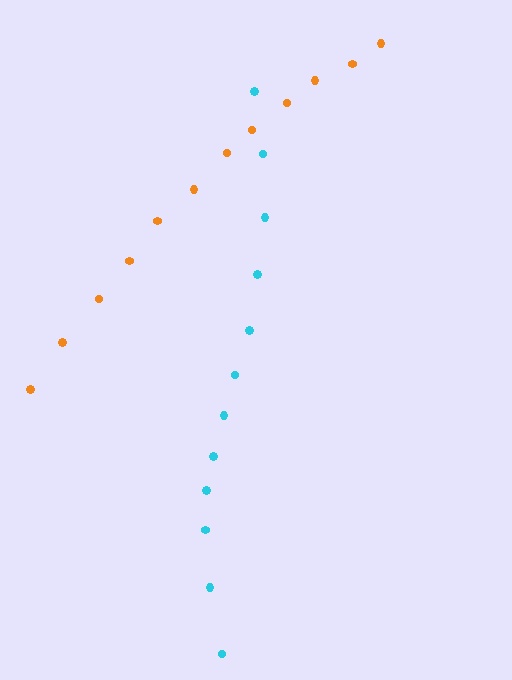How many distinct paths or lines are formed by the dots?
There are 2 distinct paths.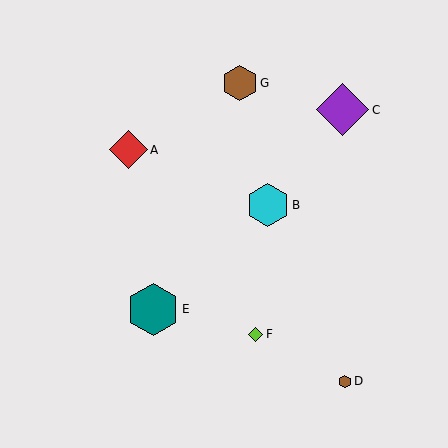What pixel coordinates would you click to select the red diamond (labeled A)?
Click at (128, 150) to select the red diamond A.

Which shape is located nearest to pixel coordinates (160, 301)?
The teal hexagon (labeled E) at (153, 309) is nearest to that location.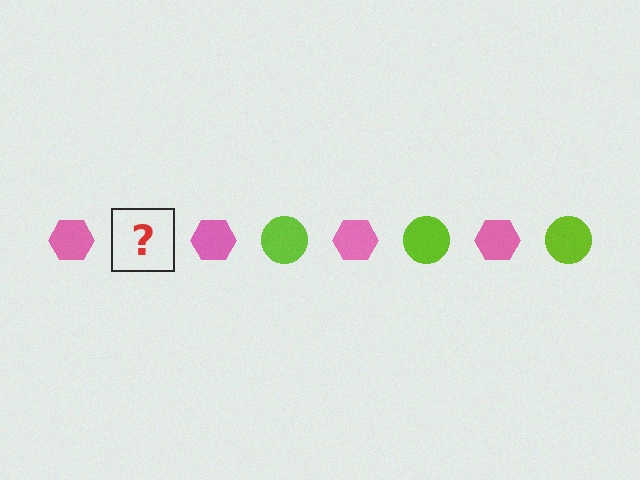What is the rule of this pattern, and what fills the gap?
The rule is that the pattern alternates between pink hexagon and lime circle. The gap should be filled with a lime circle.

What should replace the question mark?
The question mark should be replaced with a lime circle.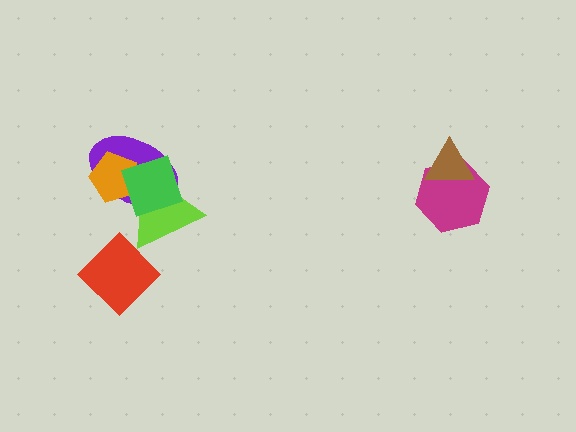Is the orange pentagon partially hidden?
Yes, it is partially covered by another shape.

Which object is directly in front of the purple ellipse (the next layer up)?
The orange pentagon is directly in front of the purple ellipse.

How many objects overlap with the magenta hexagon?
1 object overlaps with the magenta hexagon.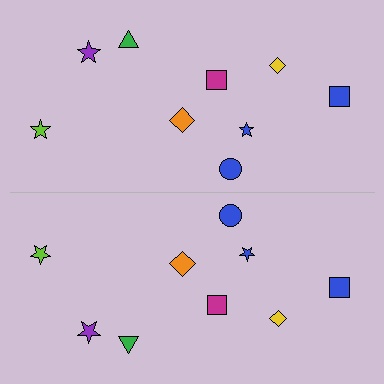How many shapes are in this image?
There are 18 shapes in this image.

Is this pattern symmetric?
Yes, this pattern has bilateral (reflection) symmetry.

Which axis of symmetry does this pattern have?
The pattern has a horizontal axis of symmetry running through the center of the image.